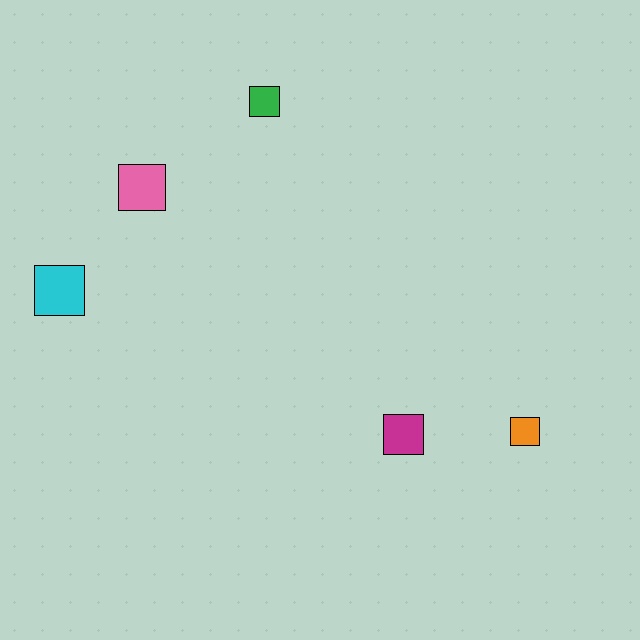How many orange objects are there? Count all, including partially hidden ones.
There is 1 orange object.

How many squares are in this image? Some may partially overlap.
There are 5 squares.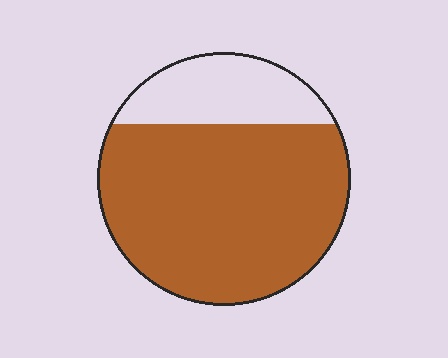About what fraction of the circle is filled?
About three quarters (3/4).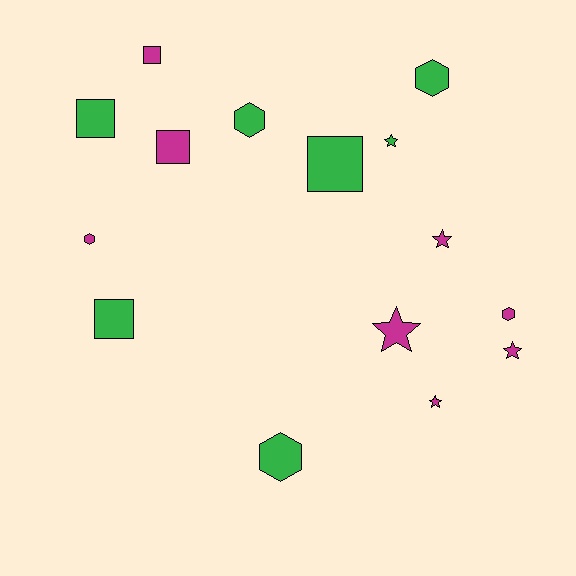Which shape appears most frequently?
Hexagon, with 5 objects.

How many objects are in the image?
There are 15 objects.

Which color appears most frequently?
Magenta, with 8 objects.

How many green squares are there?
There are 3 green squares.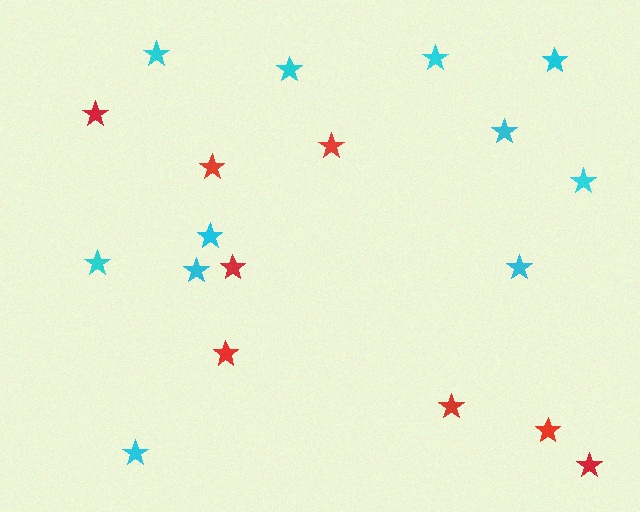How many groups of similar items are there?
There are 2 groups: one group of cyan stars (11) and one group of red stars (8).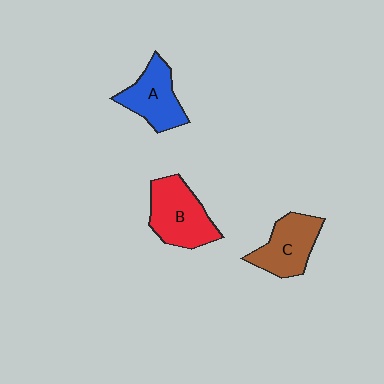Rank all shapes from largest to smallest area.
From largest to smallest: B (red), C (brown), A (blue).